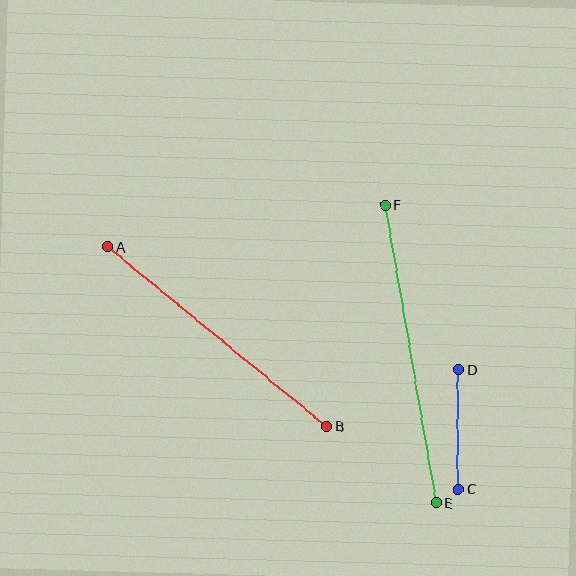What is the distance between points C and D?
The distance is approximately 119 pixels.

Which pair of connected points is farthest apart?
Points E and F are farthest apart.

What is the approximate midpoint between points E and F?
The midpoint is at approximately (411, 354) pixels.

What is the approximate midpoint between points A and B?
The midpoint is at approximately (217, 337) pixels.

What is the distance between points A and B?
The distance is approximately 283 pixels.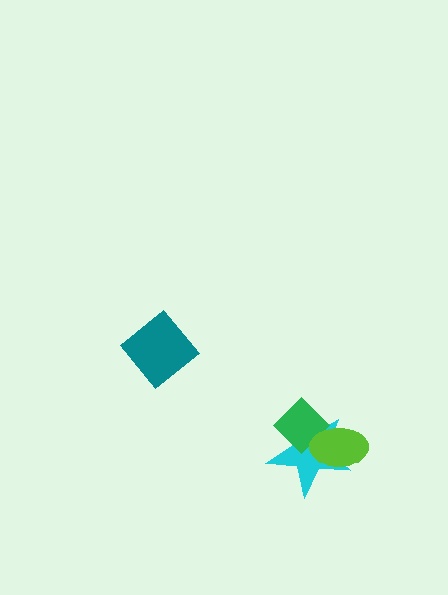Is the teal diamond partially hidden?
No, no other shape covers it.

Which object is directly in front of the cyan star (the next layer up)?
The green diamond is directly in front of the cyan star.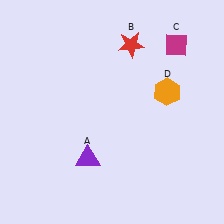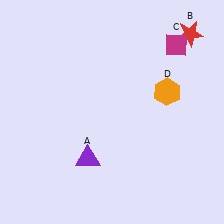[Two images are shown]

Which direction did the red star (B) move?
The red star (B) moved right.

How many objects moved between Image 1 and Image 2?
1 object moved between the two images.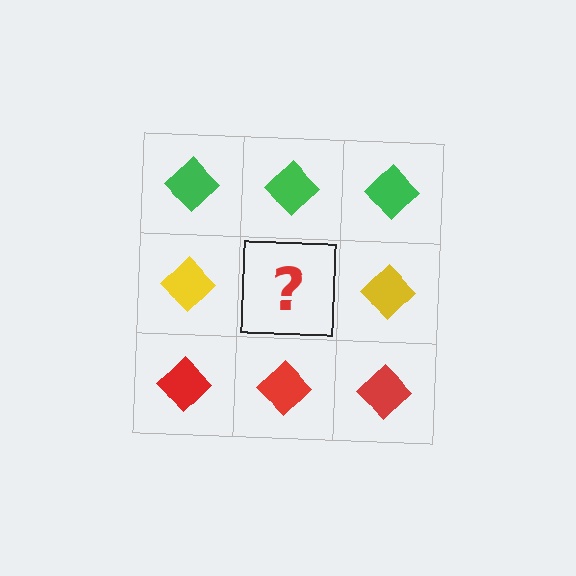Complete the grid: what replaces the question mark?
The question mark should be replaced with a yellow diamond.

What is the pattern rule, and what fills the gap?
The rule is that each row has a consistent color. The gap should be filled with a yellow diamond.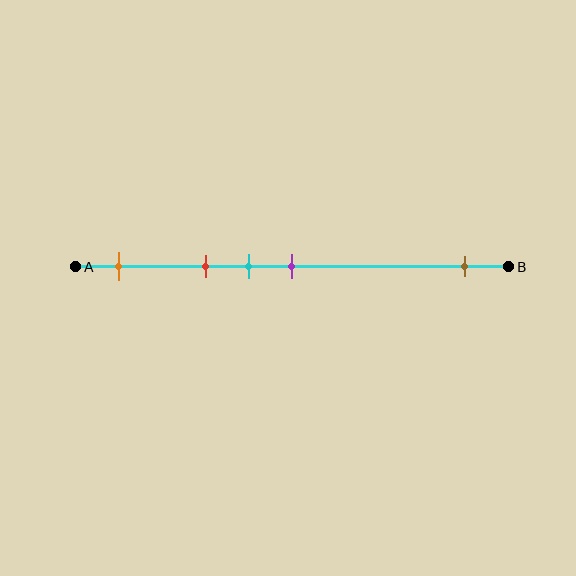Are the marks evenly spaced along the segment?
No, the marks are not evenly spaced.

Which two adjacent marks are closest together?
The cyan and purple marks are the closest adjacent pair.